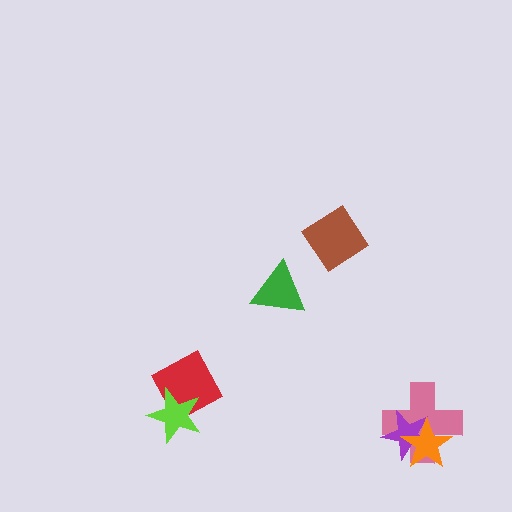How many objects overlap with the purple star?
2 objects overlap with the purple star.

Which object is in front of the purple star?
The orange star is in front of the purple star.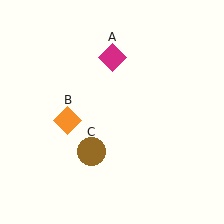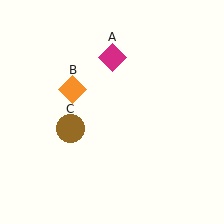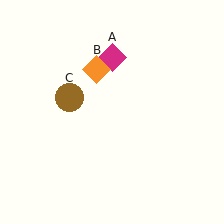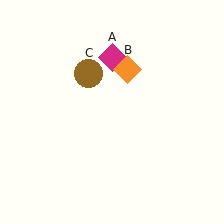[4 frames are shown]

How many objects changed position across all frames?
2 objects changed position: orange diamond (object B), brown circle (object C).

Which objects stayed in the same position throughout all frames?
Magenta diamond (object A) remained stationary.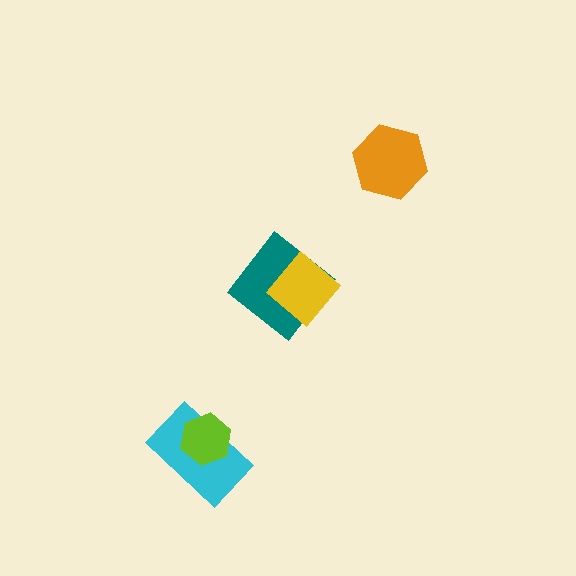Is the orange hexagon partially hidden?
No, no other shape covers it.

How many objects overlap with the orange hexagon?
0 objects overlap with the orange hexagon.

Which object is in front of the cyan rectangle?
The lime hexagon is in front of the cyan rectangle.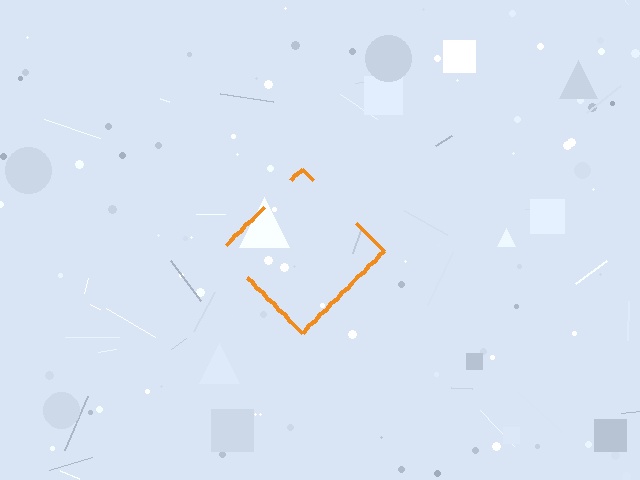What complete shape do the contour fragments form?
The contour fragments form a diamond.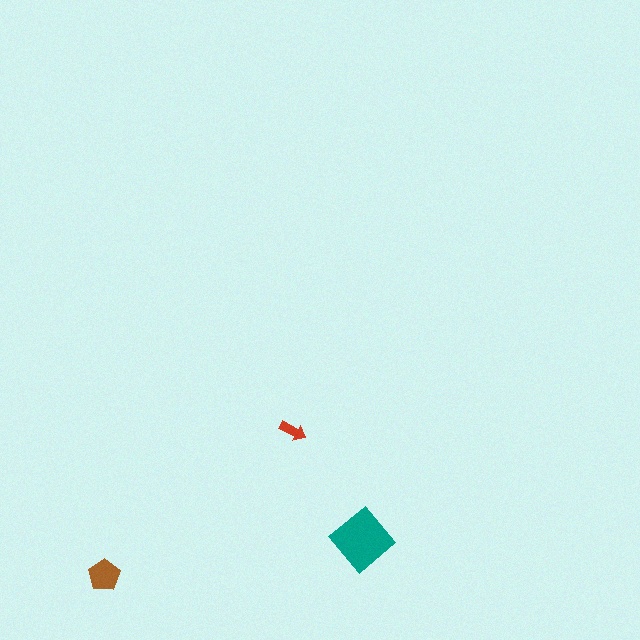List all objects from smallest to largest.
The red arrow, the brown pentagon, the teal diamond.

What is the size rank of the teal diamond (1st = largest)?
1st.